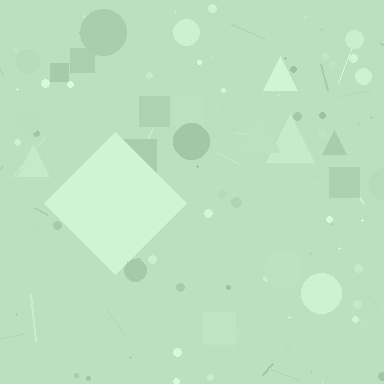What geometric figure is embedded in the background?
A diamond is embedded in the background.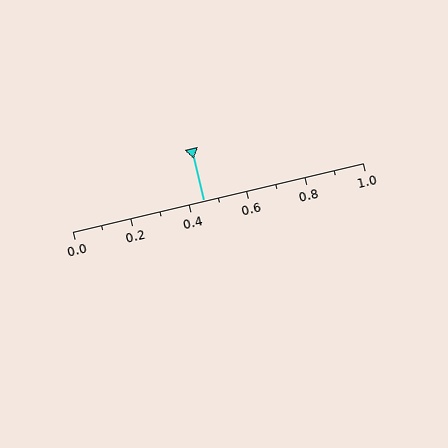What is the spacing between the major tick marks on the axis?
The major ticks are spaced 0.2 apart.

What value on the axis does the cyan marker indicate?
The marker indicates approximately 0.45.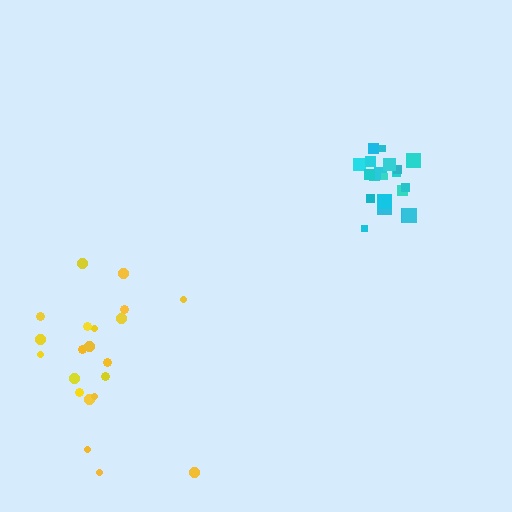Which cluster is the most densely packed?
Cyan.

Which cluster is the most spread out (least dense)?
Yellow.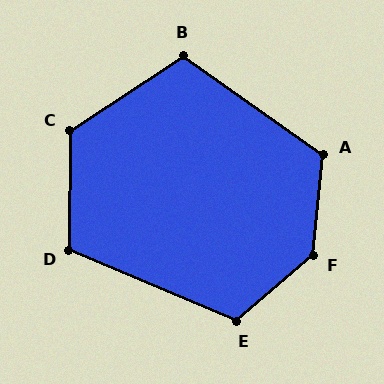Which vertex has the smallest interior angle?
B, at approximately 111 degrees.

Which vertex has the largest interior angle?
F, at approximately 137 degrees.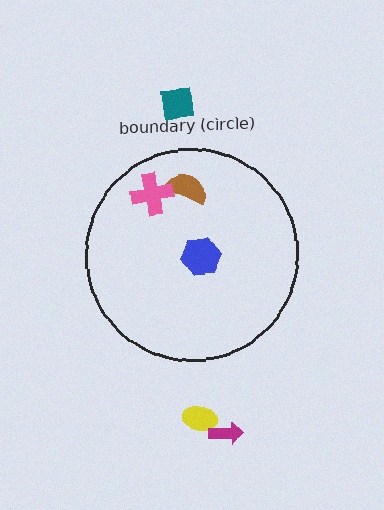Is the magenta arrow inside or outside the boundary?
Outside.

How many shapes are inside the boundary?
3 inside, 3 outside.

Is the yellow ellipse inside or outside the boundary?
Outside.